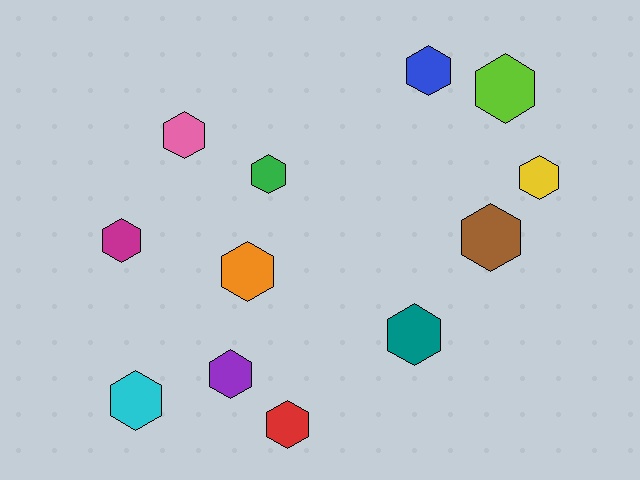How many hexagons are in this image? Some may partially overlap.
There are 12 hexagons.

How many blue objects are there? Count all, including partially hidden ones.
There is 1 blue object.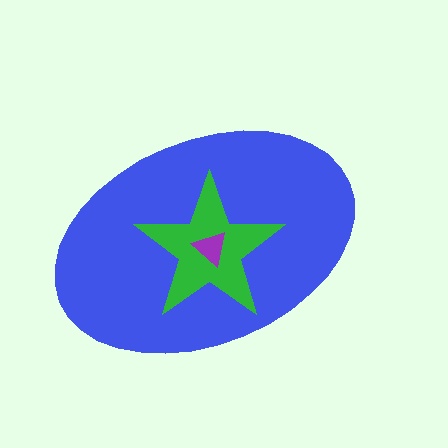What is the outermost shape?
The blue ellipse.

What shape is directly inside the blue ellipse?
The green star.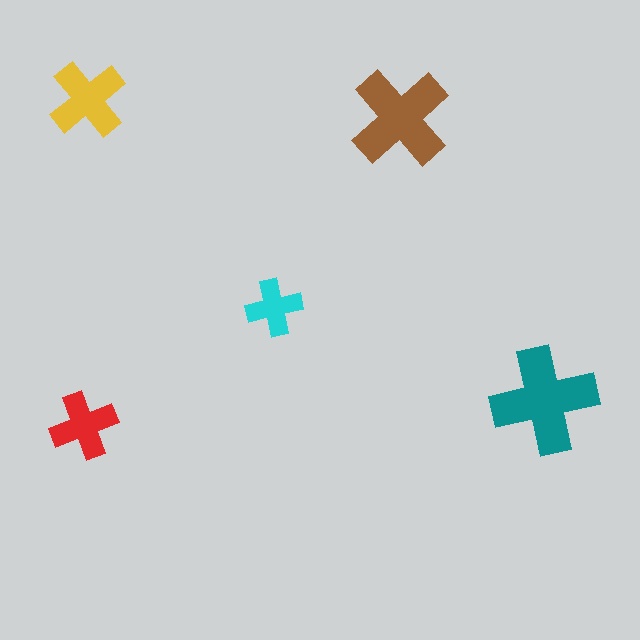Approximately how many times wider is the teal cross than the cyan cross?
About 2 times wider.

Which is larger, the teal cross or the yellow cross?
The teal one.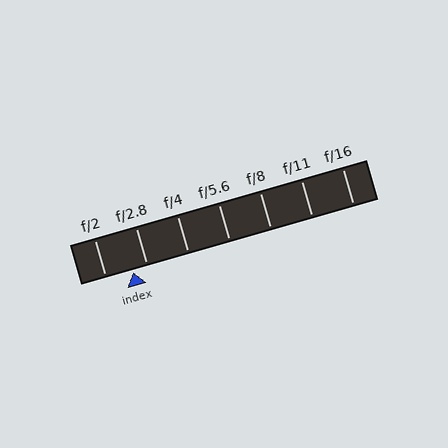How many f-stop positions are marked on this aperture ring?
There are 7 f-stop positions marked.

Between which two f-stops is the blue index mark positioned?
The index mark is between f/2 and f/2.8.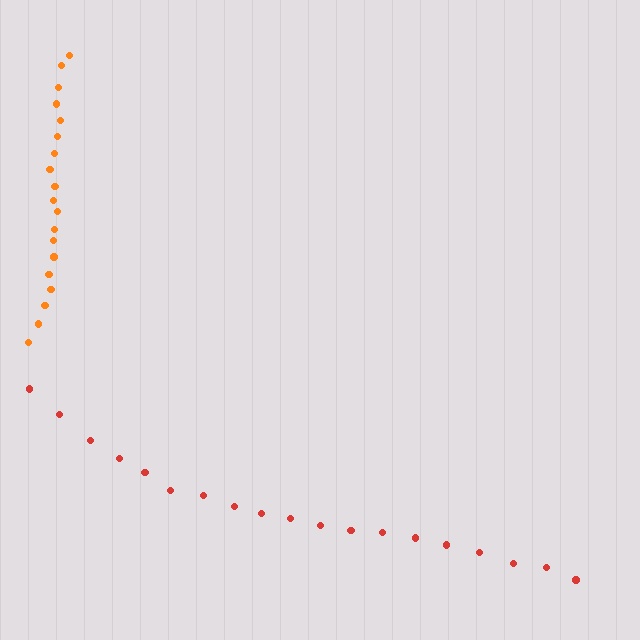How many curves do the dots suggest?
There are 2 distinct paths.